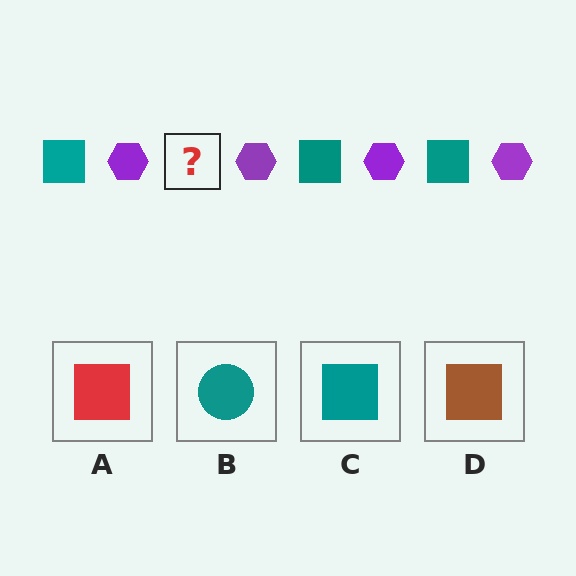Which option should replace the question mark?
Option C.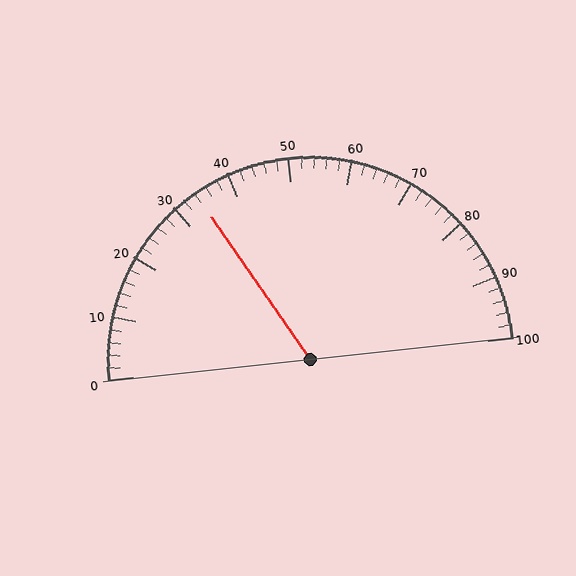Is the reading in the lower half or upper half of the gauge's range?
The reading is in the lower half of the range (0 to 100).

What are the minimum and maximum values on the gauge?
The gauge ranges from 0 to 100.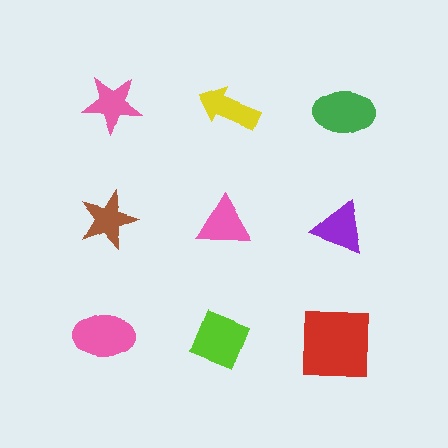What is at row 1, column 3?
A green ellipse.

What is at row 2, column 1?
A brown star.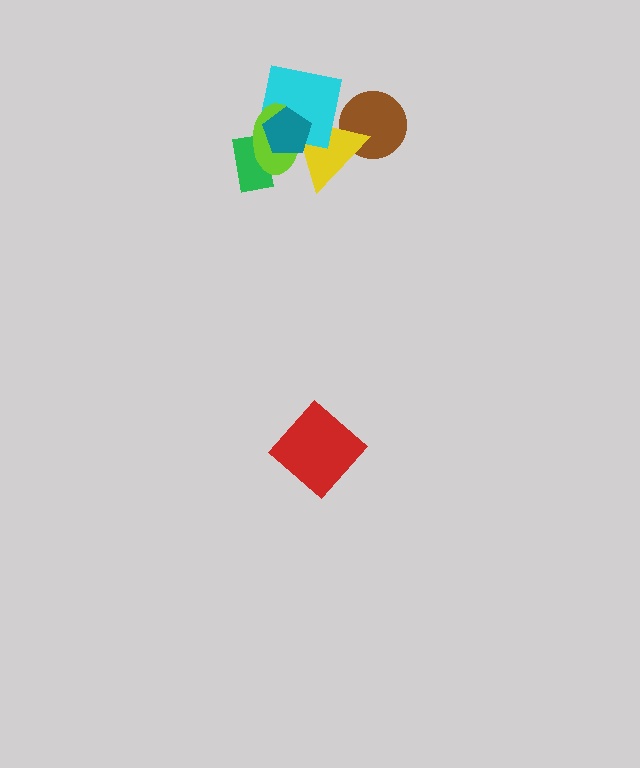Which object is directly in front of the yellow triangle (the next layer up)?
The cyan square is directly in front of the yellow triangle.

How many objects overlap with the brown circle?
1 object overlaps with the brown circle.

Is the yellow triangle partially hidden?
Yes, it is partially covered by another shape.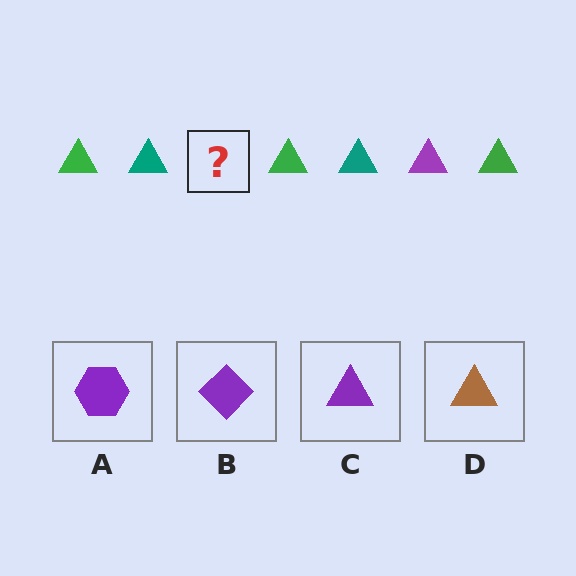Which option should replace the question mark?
Option C.